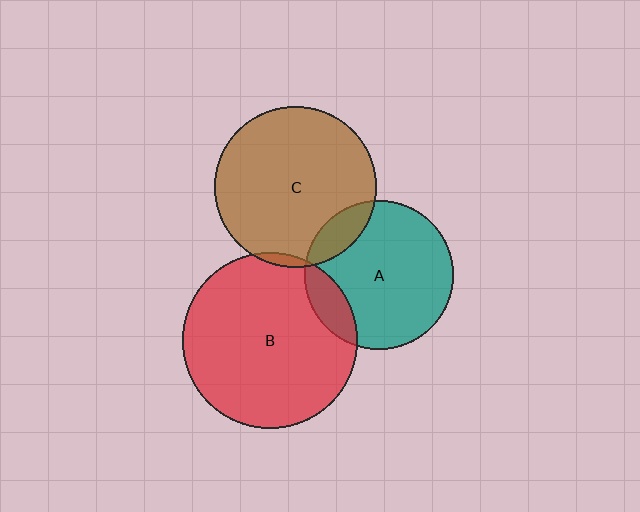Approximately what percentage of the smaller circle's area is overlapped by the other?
Approximately 15%.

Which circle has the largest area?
Circle B (red).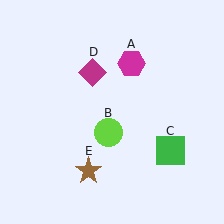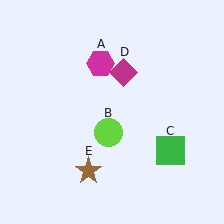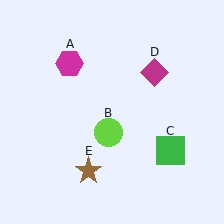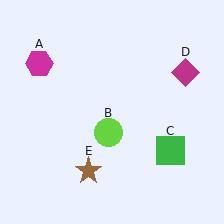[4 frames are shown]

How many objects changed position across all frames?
2 objects changed position: magenta hexagon (object A), magenta diamond (object D).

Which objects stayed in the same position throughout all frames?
Lime circle (object B) and green square (object C) and brown star (object E) remained stationary.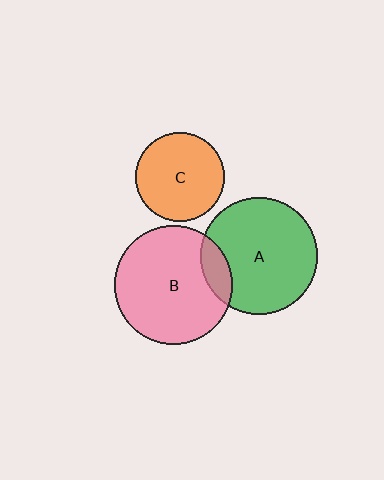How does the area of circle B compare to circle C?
Approximately 1.8 times.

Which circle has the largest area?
Circle B (pink).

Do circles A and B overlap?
Yes.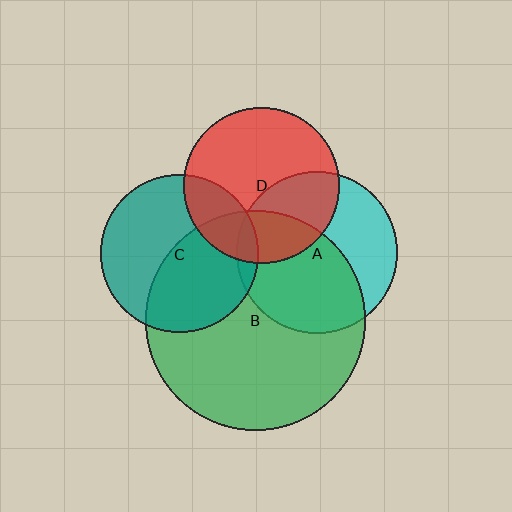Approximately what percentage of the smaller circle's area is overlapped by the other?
Approximately 5%.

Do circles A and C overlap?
Yes.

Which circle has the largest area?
Circle B (green).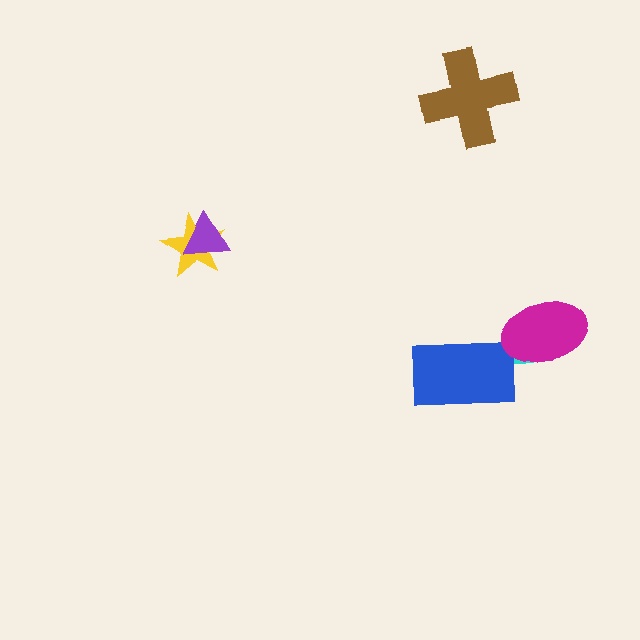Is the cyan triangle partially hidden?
Yes, it is partially covered by another shape.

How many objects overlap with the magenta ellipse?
1 object overlaps with the magenta ellipse.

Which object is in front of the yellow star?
The purple triangle is in front of the yellow star.